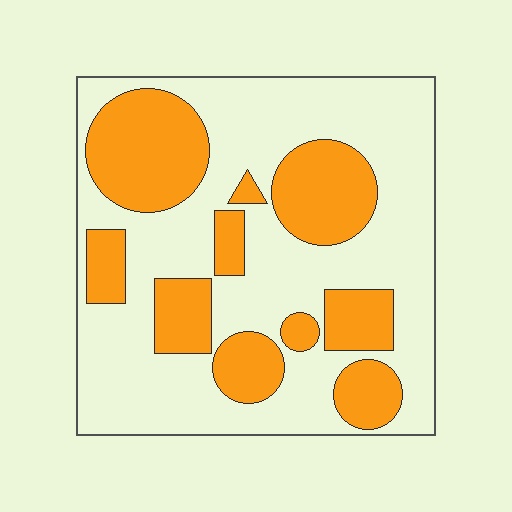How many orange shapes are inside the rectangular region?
10.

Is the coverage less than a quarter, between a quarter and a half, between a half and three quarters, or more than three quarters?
Between a quarter and a half.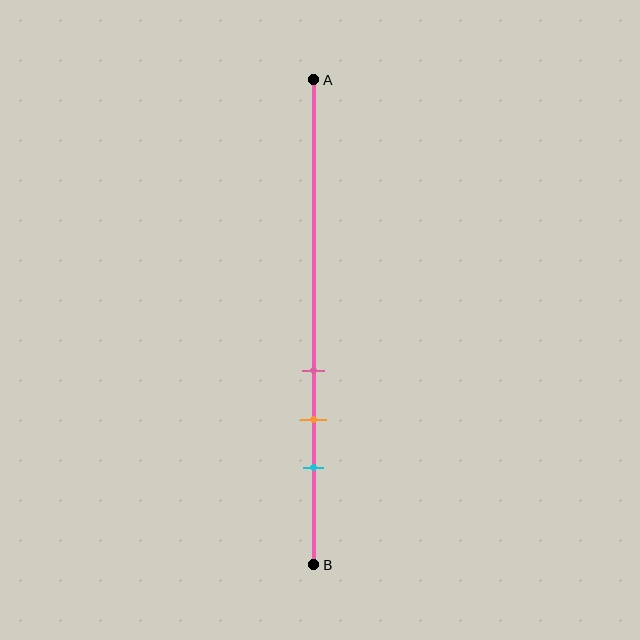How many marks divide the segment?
There are 3 marks dividing the segment.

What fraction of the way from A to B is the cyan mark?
The cyan mark is approximately 80% (0.8) of the way from A to B.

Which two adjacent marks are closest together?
The pink and orange marks are the closest adjacent pair.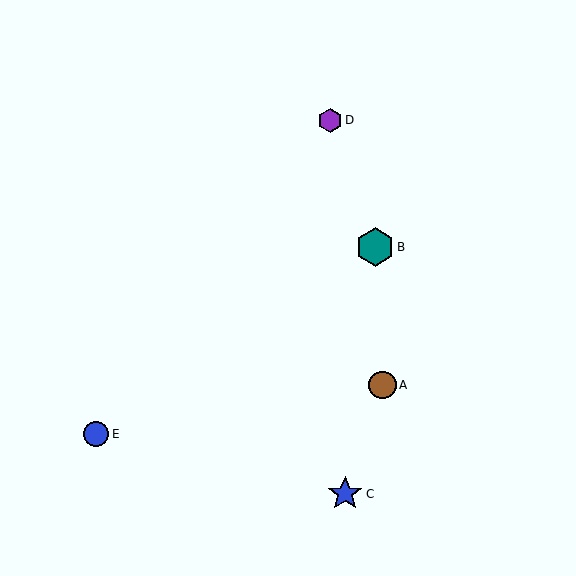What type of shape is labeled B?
Shape B is a teal hexagon.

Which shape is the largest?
The teal hexagon (labeled B) is the largest.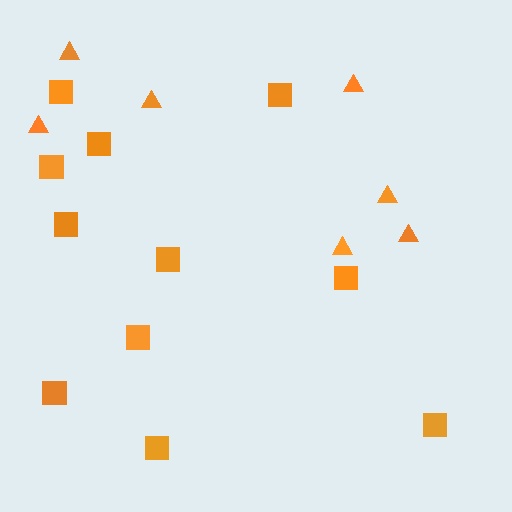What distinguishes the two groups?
There are 2 groups: one group of triangles (7) and one group of squares (11).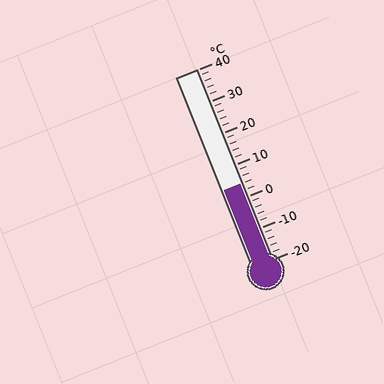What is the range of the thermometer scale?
The thermometer scale ranges from -20°C to 40°C.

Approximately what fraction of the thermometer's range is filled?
The thermometer is filled to approximately 40% of its range.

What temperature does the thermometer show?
The thermometer shows approximately 4°C.